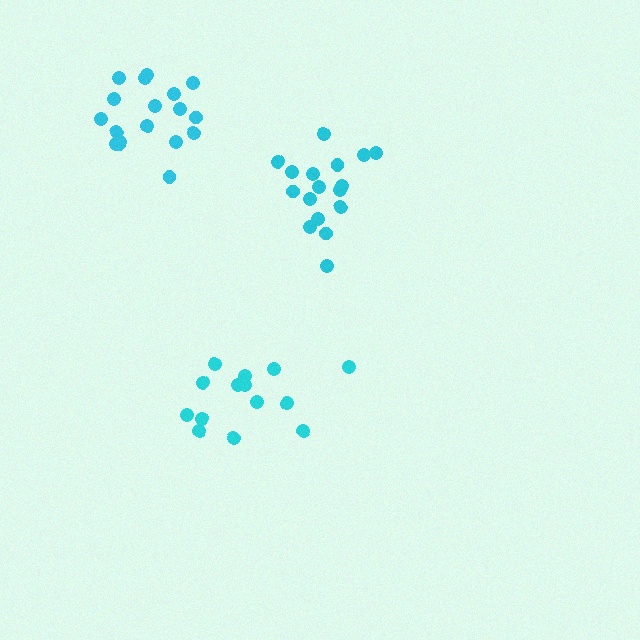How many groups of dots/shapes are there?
There are 3 groups.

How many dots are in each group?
Group 1: 17 dots, Group 2: 14 dots, Group 3: 18 dots (49 total).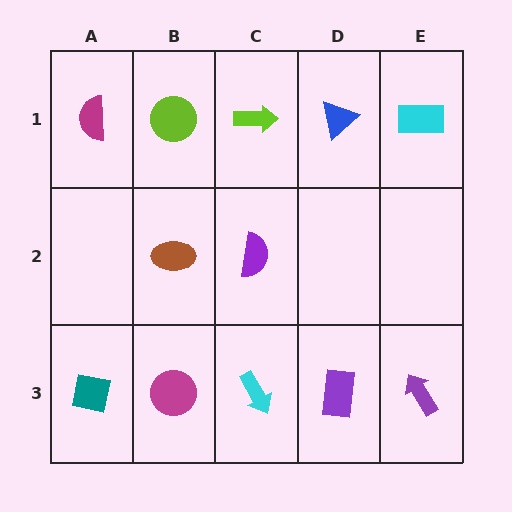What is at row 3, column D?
A purple rectangle.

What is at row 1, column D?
A blue triangle.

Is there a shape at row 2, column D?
No, that cell is empty.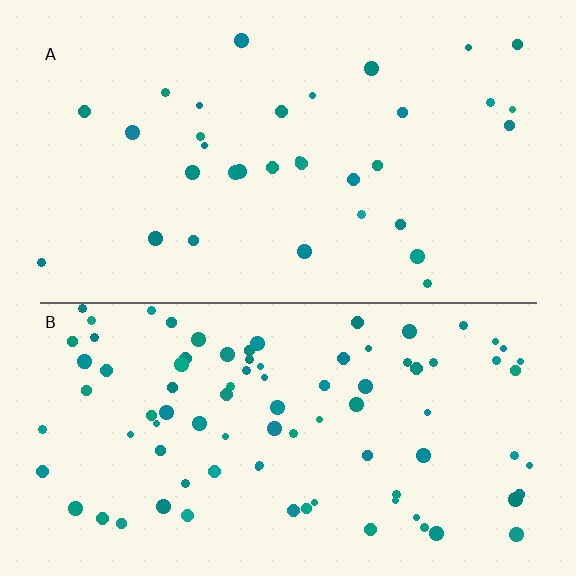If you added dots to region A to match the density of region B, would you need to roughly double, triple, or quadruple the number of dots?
Approximately triple.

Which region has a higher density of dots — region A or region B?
B (the bottom).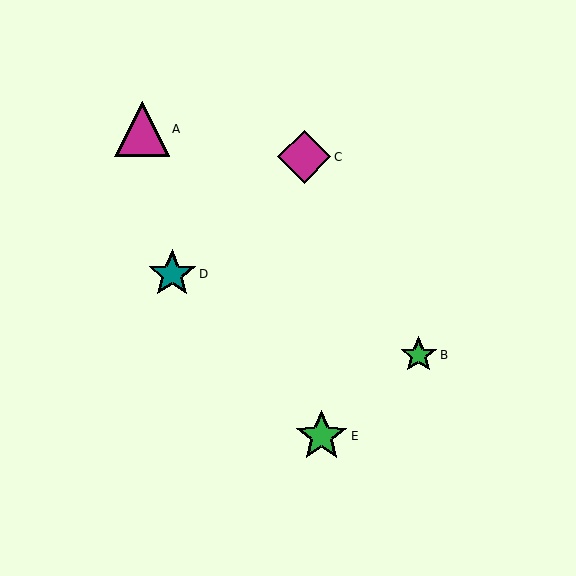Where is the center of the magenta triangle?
The center of the magenta triangle is at (142, 129).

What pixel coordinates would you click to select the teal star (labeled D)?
Click at (172, 274) to select the teal star D.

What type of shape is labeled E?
Shape E is a green star.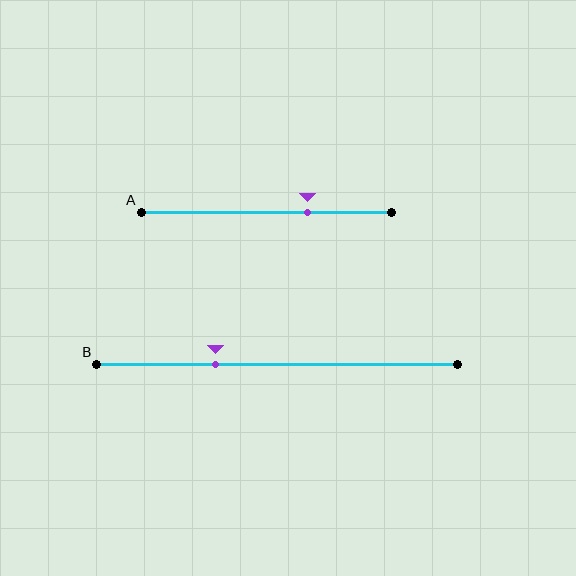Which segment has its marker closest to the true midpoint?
Segment A has its marker closest to the true midpoint.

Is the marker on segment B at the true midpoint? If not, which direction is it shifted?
No, the marker on segment B is shifted to the left by about 17% of the segment length.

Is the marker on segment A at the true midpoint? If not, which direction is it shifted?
No, the marker on segment A is shifted to the right by about 16% of the segment length.